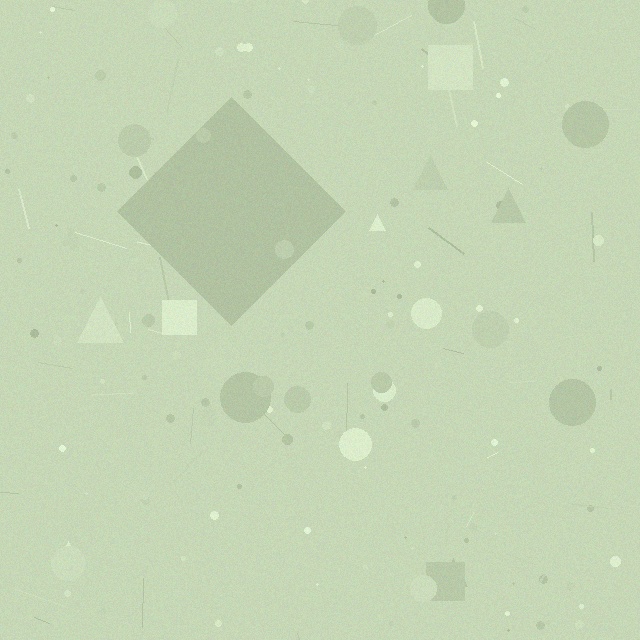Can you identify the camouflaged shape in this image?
The camouflaged shape is a diamond.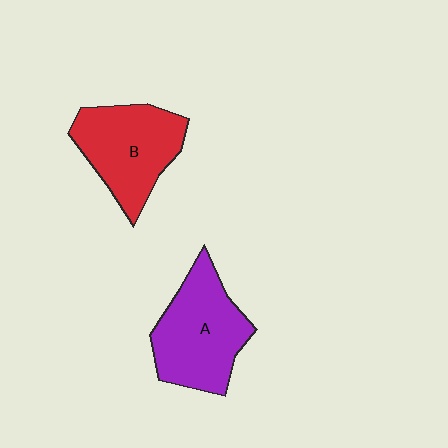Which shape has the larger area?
Shape A (purple).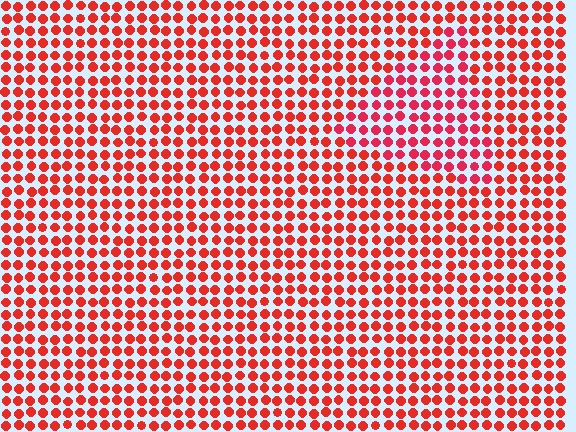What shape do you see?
I see a triangle.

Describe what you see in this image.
The image is filled with small red elements in a uniform arrangement. A triangle-shaped region is visible where the elements are tinted to a slightly different hue, forming a subtle color boundary.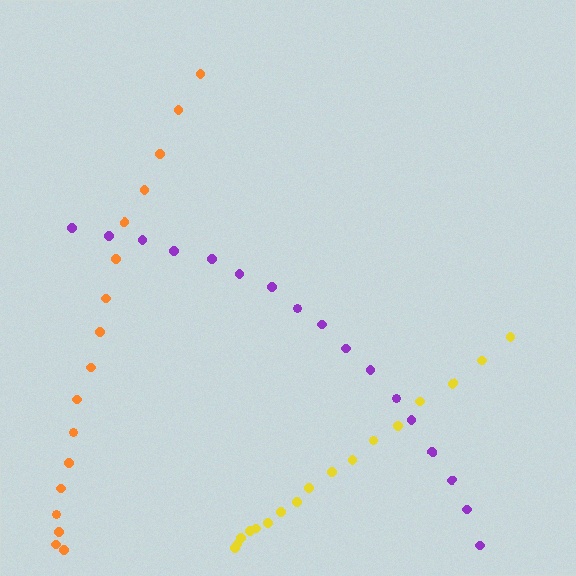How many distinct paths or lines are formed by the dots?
There are 3 distinct paths.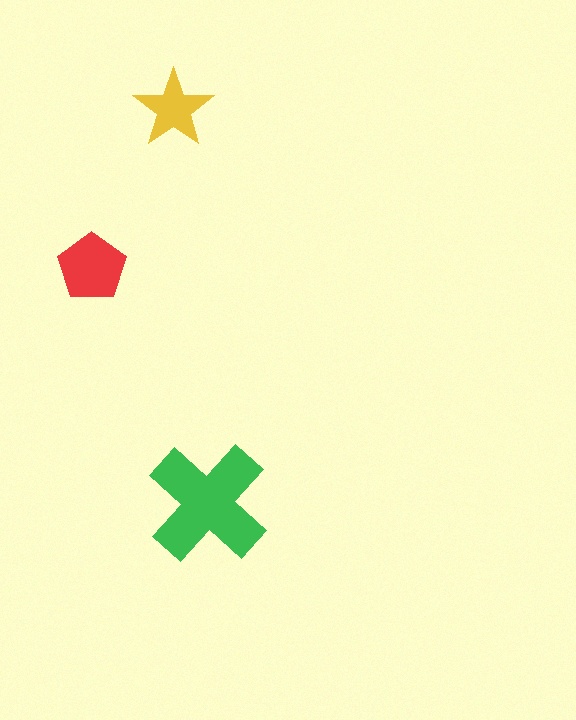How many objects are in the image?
There are 3 objects in the image.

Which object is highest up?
The yellow star is topmost.